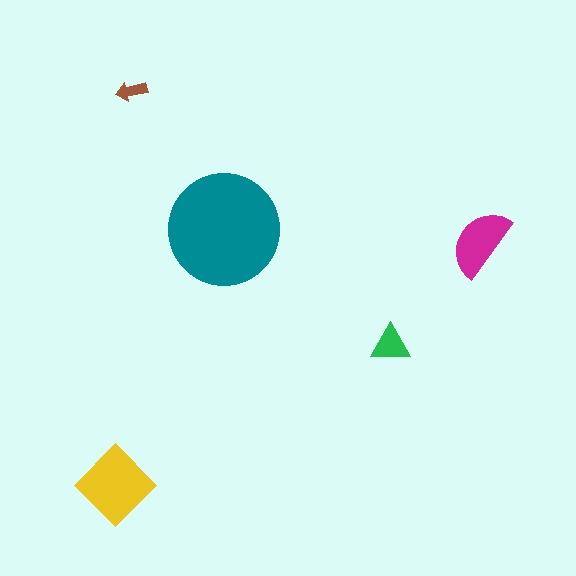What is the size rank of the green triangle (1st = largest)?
4th.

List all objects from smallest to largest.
The brown arrow, the green triangle, the magenta semicircle, the yellow diamond, the teal circle.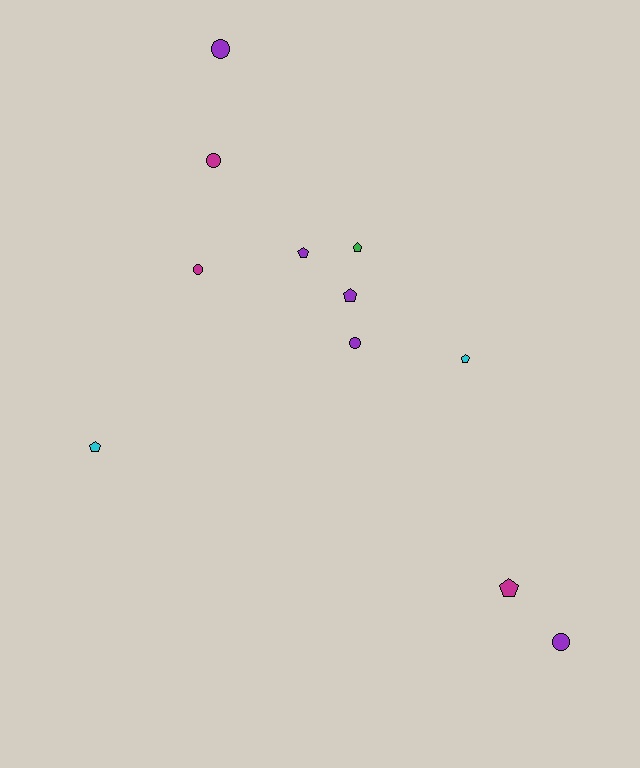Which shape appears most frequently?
Pentagon, with 6 objects.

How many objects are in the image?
There are 11 objects.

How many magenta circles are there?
There are 2 magenta circles.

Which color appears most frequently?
Purple, with 5 objects.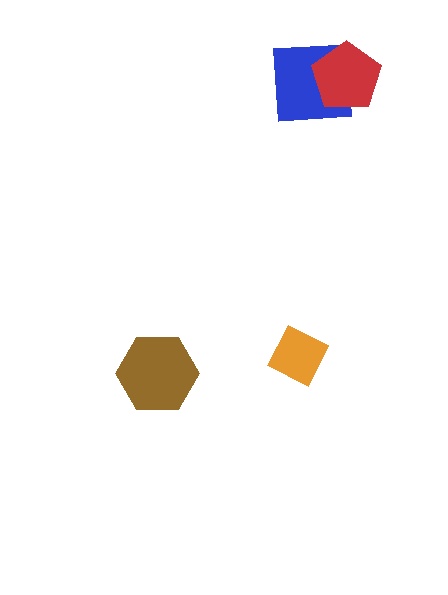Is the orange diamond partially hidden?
No, no other shape covers it.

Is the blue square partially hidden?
Yes, it is partially covered by another shape.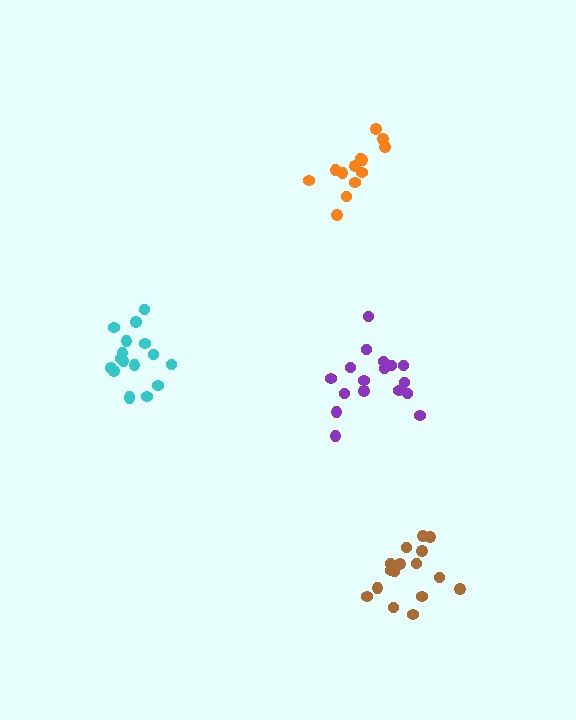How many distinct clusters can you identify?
There are 4 distinct clusters.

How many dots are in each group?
Group 1: 17 dots, Group 2: 17 dots, Group 3: 13 dots, Group 4: 16 dots (63 total).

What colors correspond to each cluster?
The clusters are colored: purple, cyan, orange, brown.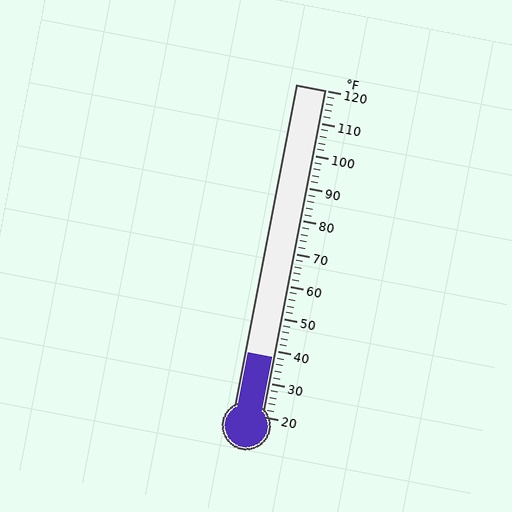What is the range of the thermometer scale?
The thermometer scale ranges from 20°F to 120°F.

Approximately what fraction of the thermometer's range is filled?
The thermometer is filled to approximately 20% of its range.